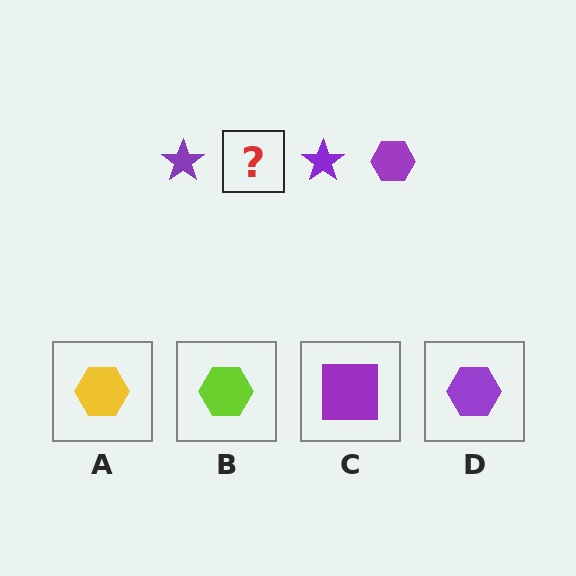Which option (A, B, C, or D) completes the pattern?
D.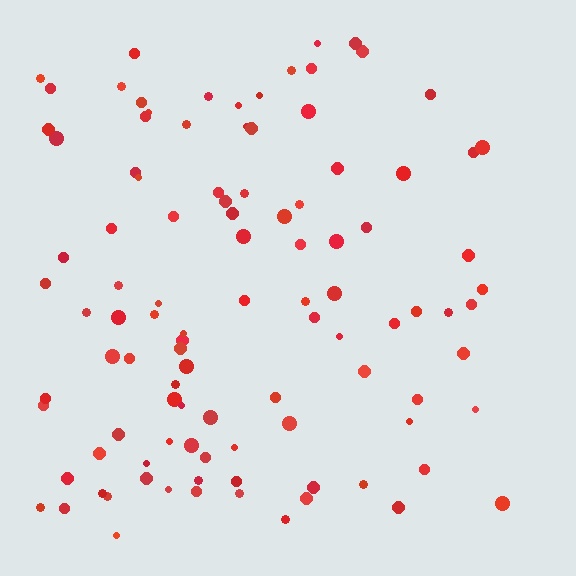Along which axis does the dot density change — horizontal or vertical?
Horizontal.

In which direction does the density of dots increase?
From right to left, with the left side densest.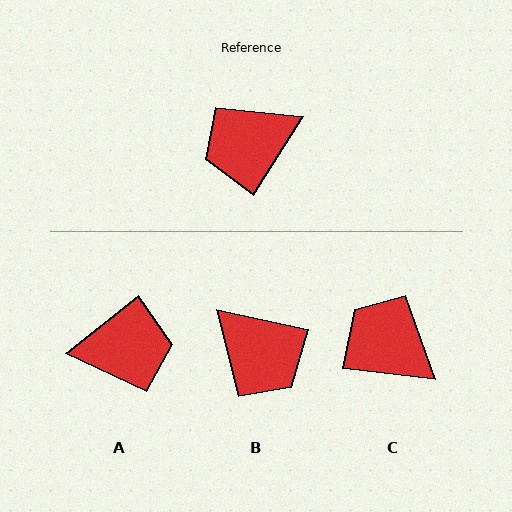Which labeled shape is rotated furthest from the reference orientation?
A, about 161 degrees away.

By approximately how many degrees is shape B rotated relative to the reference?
Approximately 110 degrees counter-clockwise.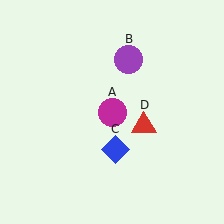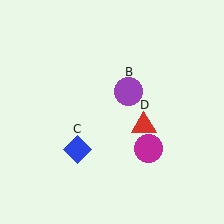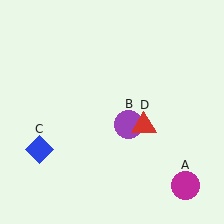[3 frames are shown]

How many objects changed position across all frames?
3 objects changed position: magenta circle (object A), purple circle (object B), blue diamond (object C).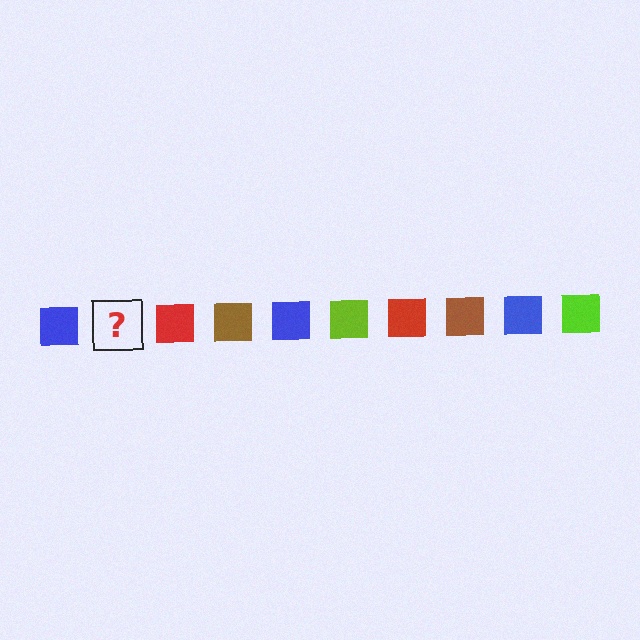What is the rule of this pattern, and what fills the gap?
The rule is that the pattern cycles through blue, lime, red, brown squares. The gap should be filled with a lime square.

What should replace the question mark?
The question mark should be replaced with a lime square.